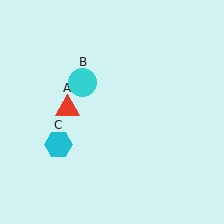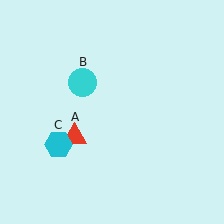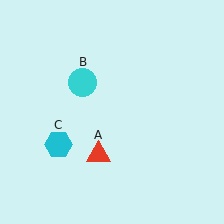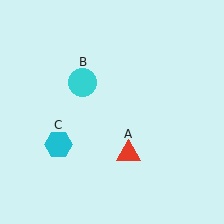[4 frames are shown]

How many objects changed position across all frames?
1 object changed position: red triangle (object A).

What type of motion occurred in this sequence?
The red triangle (object A) rotated counterclockwise around the center of the scene.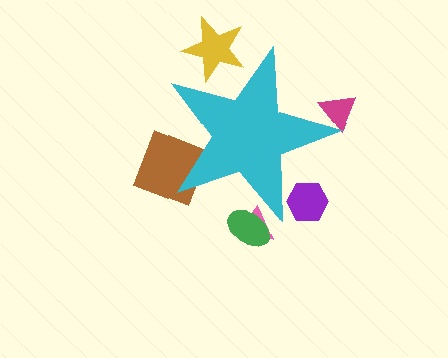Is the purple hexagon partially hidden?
Yes, the purple hexagon is partially hidden behind the cyan star.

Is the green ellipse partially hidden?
Yes, the green ellipse is partially hidden behind the cyan star.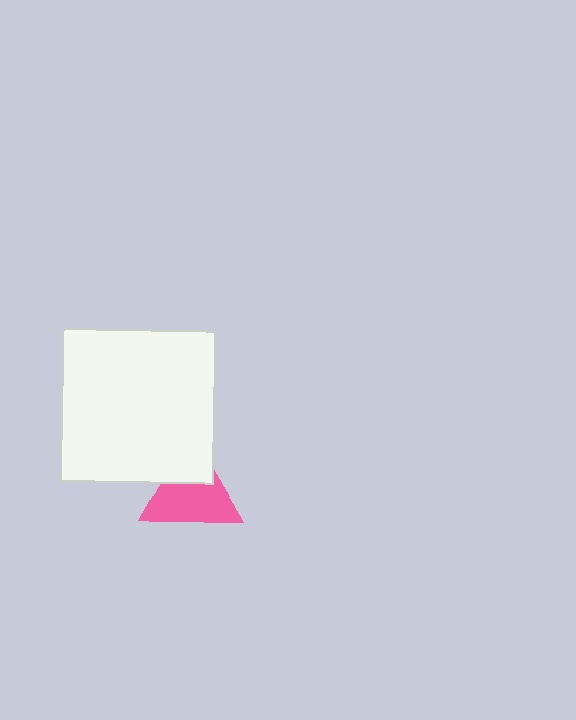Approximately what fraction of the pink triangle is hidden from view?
Roughly 33% of the pink triangle is hidden behind the white square.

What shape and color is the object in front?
The object in front is a white square.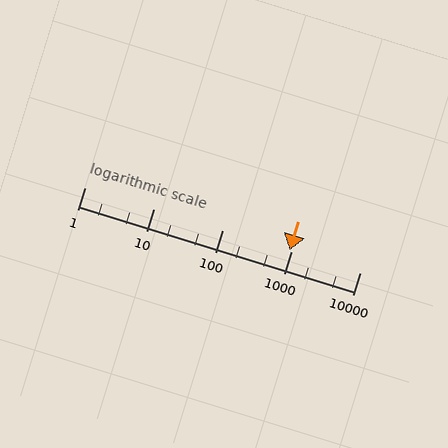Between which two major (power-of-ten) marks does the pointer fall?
The pointer is between 100 and 1000.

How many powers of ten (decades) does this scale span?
The scale spans 4 decades, from 1 to 10000.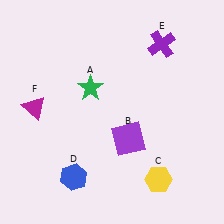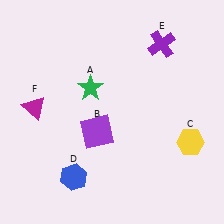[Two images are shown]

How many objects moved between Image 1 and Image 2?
2 objects moved between the two images.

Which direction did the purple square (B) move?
The purple square (B) moved left.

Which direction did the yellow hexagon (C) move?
The yellow hexagon (C) moved up.